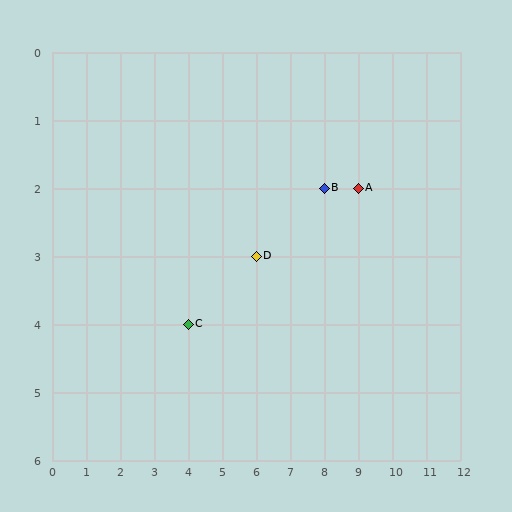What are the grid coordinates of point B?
Point B is at grid coordinates (8, 2).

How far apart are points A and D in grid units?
Points A and D are 3 columns and 1 row apart (about 3.2 grid units diagonally).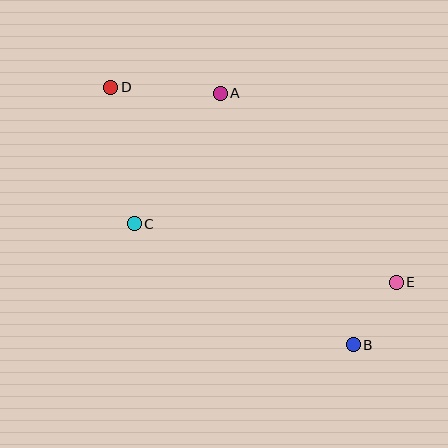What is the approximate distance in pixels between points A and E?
The distance between A and E is approximately 258 pixels.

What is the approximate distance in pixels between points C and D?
The distance between C and D is approximately 139 pixels.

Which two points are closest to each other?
Points B and E are closest to each other.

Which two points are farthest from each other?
Points B and D are farthest from each other.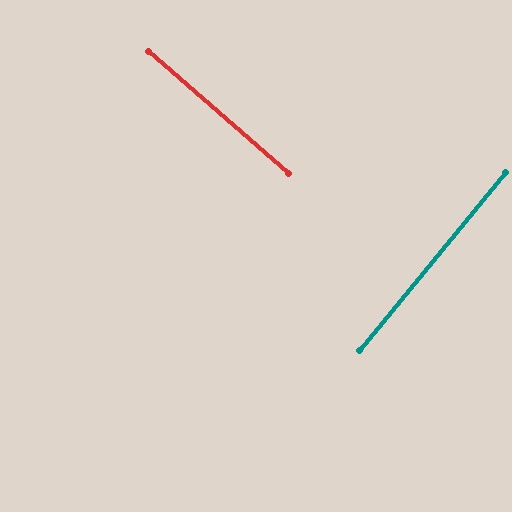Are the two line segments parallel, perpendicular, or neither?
Perpendicular — they meet at approximately 88°.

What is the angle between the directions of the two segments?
Approximately 88 degrees.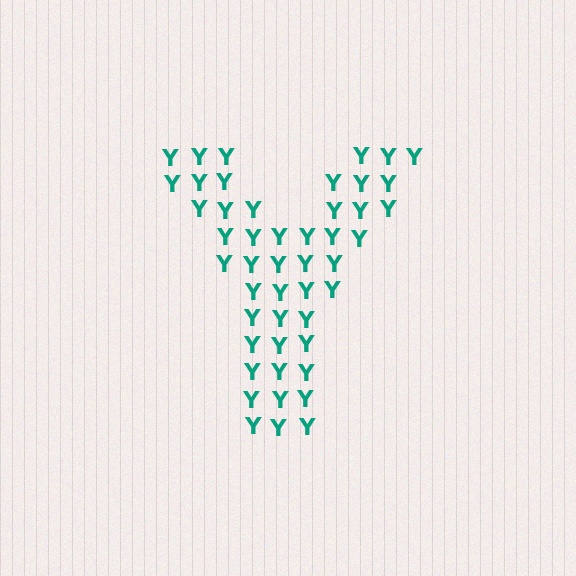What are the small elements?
The small elements are letter Y's.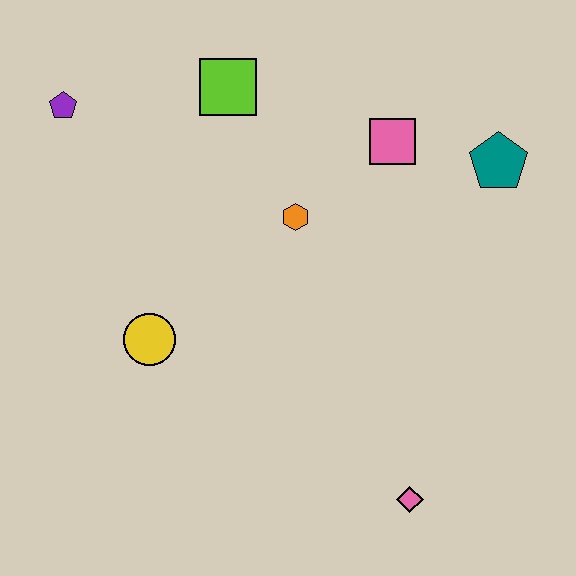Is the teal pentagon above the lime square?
No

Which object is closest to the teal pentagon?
The pink square is closest to the teal pentagon.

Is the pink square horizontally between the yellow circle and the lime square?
No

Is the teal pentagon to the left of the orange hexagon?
No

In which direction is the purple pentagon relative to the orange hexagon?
The purple pentagon is to the left of the orange hexagon.